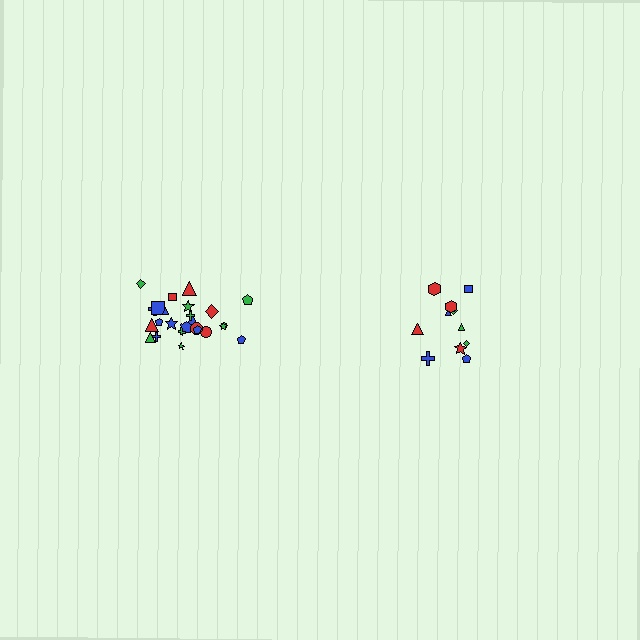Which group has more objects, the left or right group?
The left group.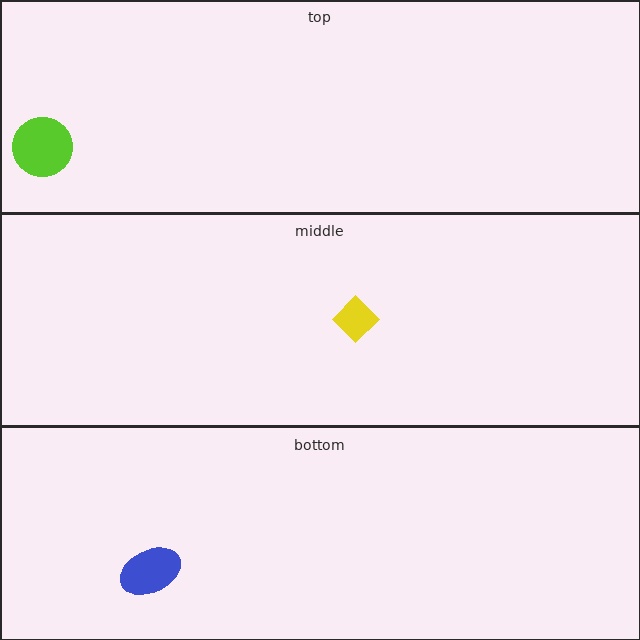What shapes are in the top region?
The lime circle.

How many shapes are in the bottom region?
1.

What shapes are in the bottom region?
The blue ellipse.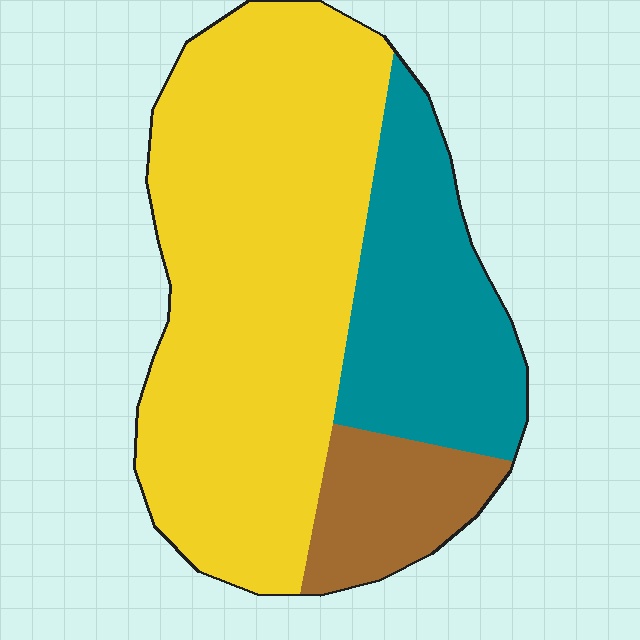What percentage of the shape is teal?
Teal takes up between a quarter and a half of the shape.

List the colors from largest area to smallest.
From largest to smallest: yellow, teal, brown.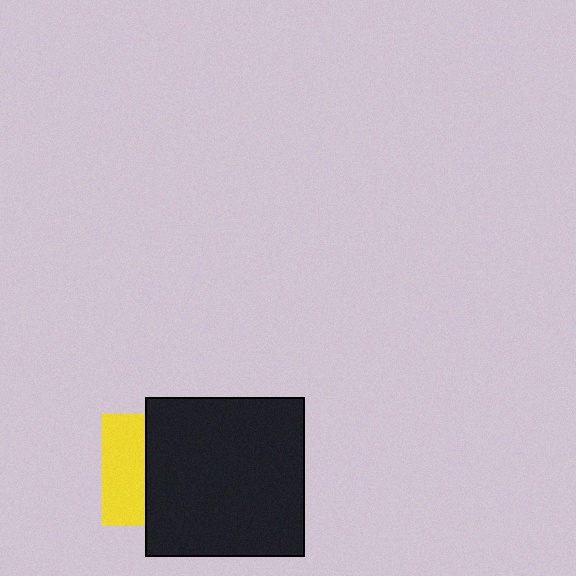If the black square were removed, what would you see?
You would see the complete yellow square.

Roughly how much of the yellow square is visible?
A small part of it is visible (roughly 39%).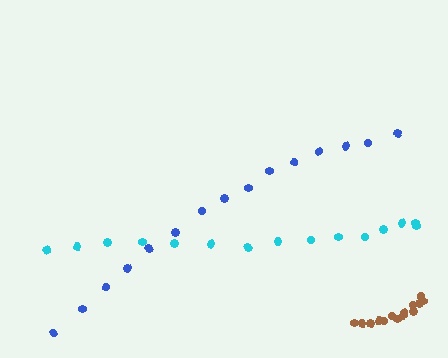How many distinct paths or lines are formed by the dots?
There are 3 distinct paths.